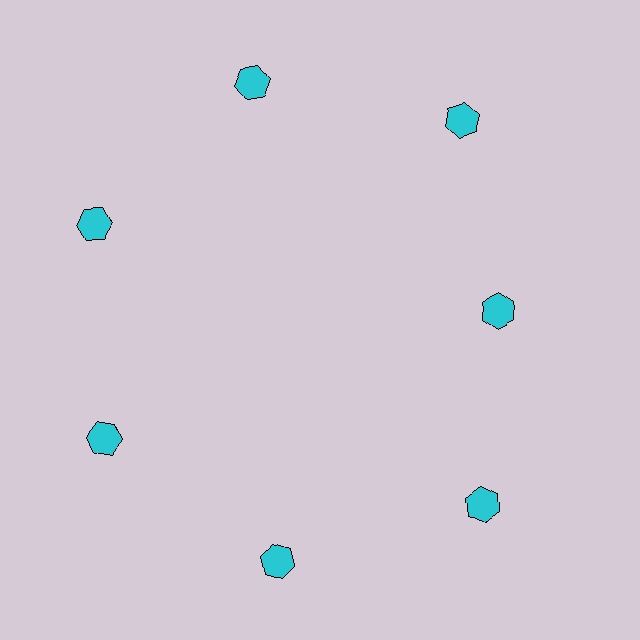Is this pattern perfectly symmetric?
No. The 7 cyan hexagons are arranged in a ring, but one element near the 3 o'clock position is pulled inward toward the center, breaking the 7-fold rotational symmetry.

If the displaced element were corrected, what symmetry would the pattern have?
It would have 7-fold rotational symmetry — the pattern would map onto itself every 51 degrees.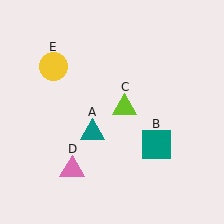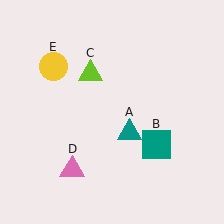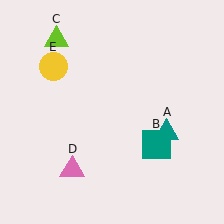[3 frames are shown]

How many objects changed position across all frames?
2 objects changed position: teal triangle (object A), lime triangle (object C).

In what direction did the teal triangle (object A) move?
The teal triangle (object A) moved right.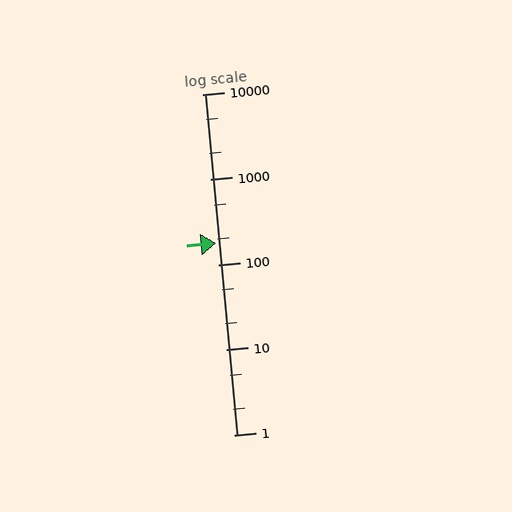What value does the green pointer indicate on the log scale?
The pointer indicates approximately 180.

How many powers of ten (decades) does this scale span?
The scale spans 4 decades, from 1 to 10000.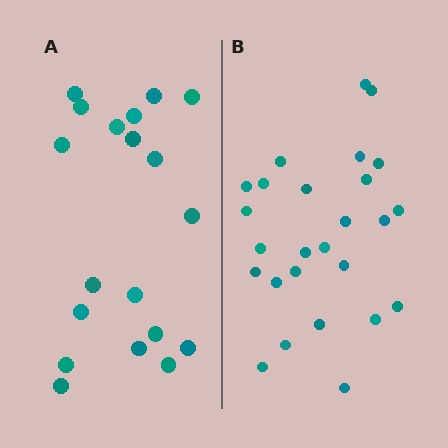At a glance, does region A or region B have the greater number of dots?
Region B (the right region) has more dots.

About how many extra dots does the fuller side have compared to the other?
Region B has roughly 8 or so more dots than region A.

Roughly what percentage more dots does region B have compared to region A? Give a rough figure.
About 35% more.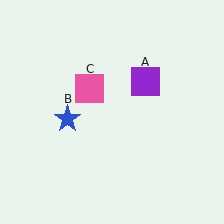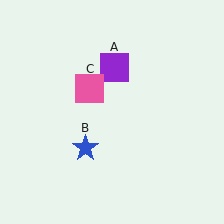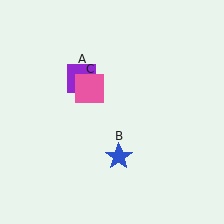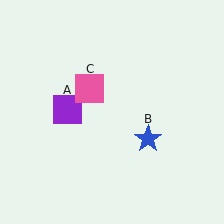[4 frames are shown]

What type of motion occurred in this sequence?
The purple square (object A), blue star (object B) rotated counterclockwise around the center of the scene.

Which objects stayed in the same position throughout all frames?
Pink square (object C) remained stationary.